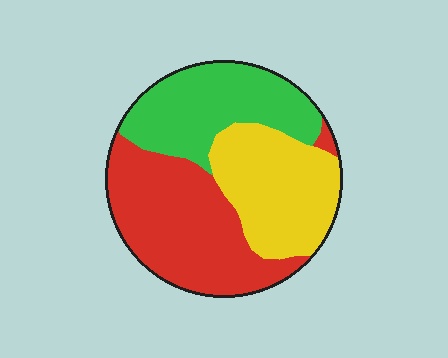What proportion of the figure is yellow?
Yellow covers around 30% of the figure.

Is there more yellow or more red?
Red.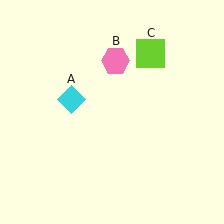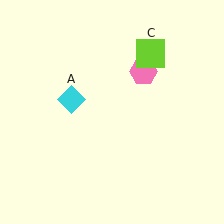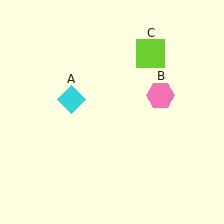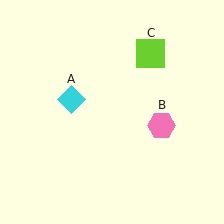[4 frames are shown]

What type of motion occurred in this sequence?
The pink hexagon (object B) rotated clockwise around the center of the scene.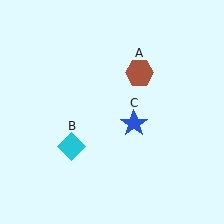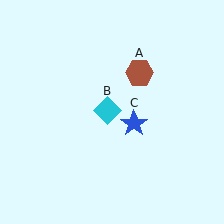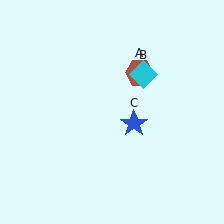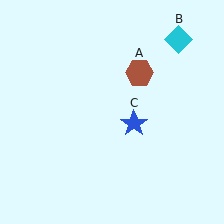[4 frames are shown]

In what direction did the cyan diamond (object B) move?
The cyan diamond (object B) moved up and to the right.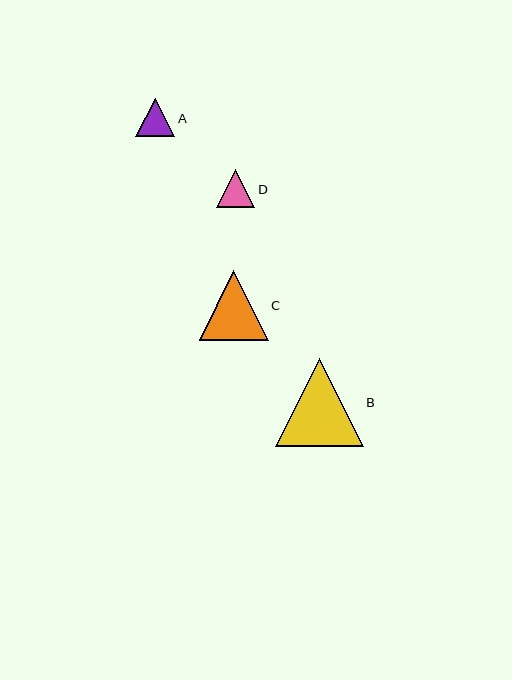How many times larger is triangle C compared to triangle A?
Triangle C is approximately 1.8 times the size of triangle A.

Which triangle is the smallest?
Triangle D is the smallest with a size of approximately 38 pixels.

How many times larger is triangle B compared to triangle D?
Triangle B is approximately 2.3 times the size of triangle D.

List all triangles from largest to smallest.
From largest to smallest: B, C, A, D.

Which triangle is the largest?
Triangle B is the largest with a size of approximately 88 pixels.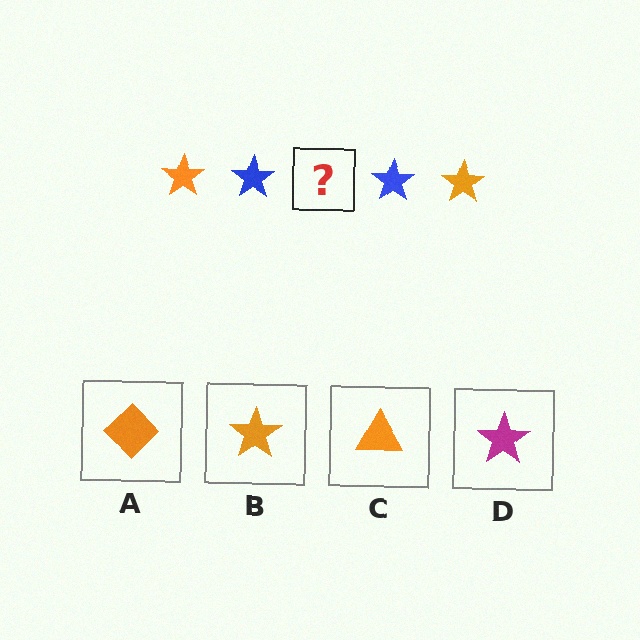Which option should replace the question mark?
Option B.